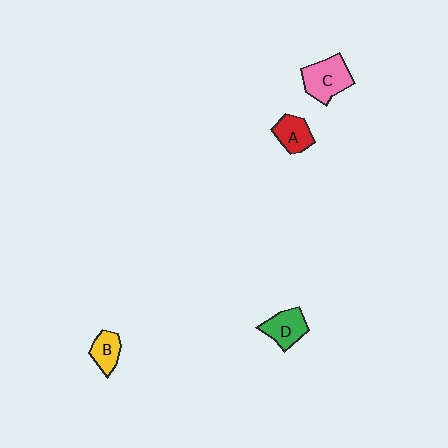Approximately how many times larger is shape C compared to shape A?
Approximately 1.5 times.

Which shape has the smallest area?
Shape B (yellow).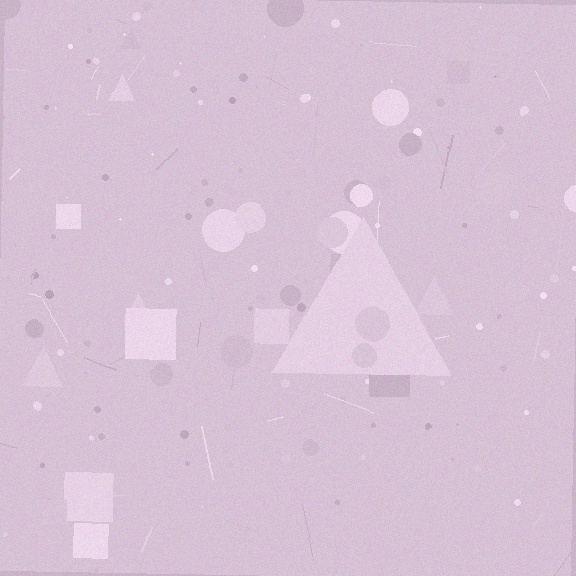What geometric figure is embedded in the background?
A triangle is embedded in the background.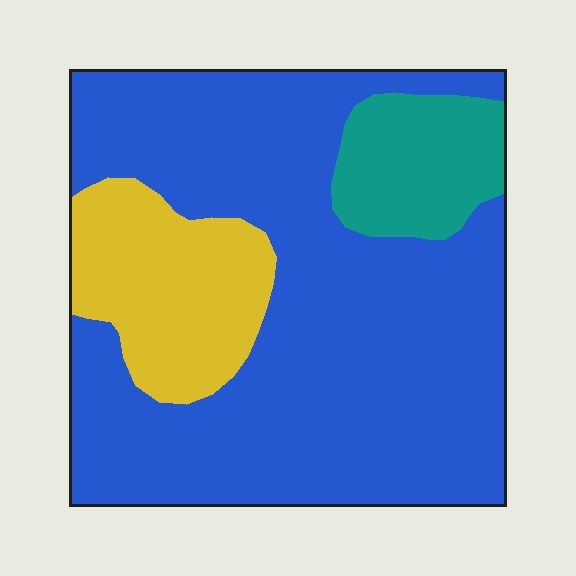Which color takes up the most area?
Blue, at roughly 70%.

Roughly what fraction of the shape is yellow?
Yellow covers 17% of the shape.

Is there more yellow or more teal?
Yellow.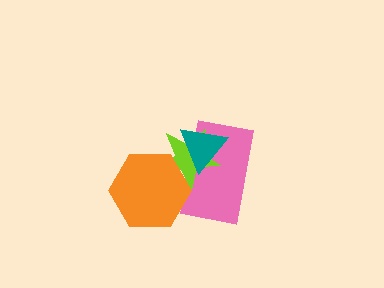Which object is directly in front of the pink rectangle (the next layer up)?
The lime star is directly in front of the pink rectangle.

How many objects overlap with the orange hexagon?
2 objects overlap with the orange hexagon.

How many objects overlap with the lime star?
3 objects overlap with the lime star.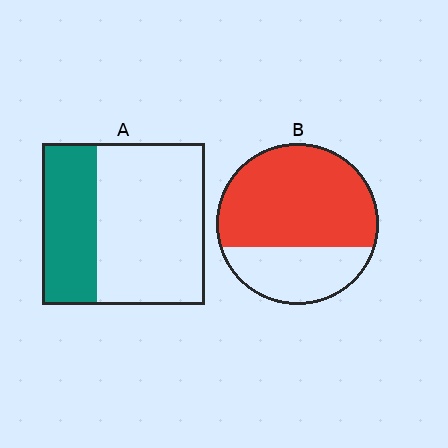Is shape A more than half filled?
No.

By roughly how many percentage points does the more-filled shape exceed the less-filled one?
By roughly 35 percentage points (B over A).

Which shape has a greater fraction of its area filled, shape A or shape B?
Shape B.